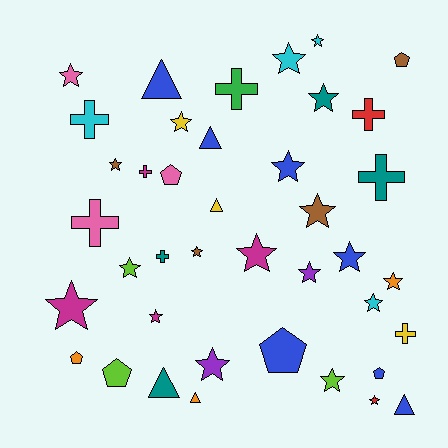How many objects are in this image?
There are 40 objects.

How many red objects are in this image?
There are 2 red objects.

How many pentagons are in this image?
There are 6 pentagons.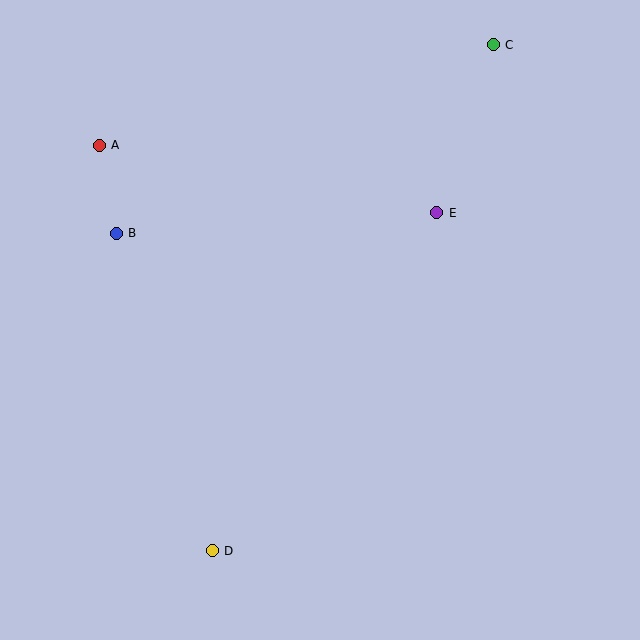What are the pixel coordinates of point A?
Point A is at (99, 145).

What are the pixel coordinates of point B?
Point B is at (116, 233).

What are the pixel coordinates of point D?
Point D is at (212, 551).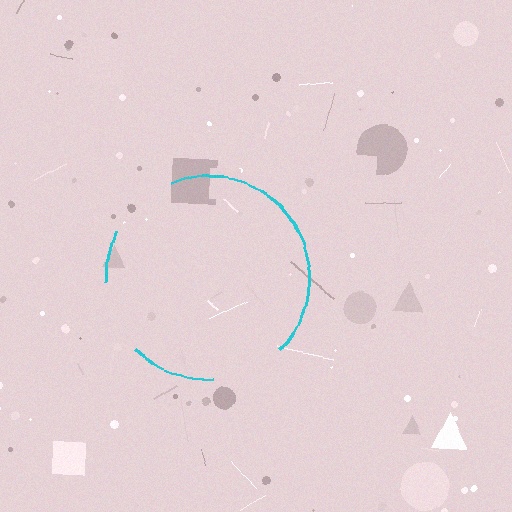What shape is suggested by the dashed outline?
The dashed outline suggests a circle.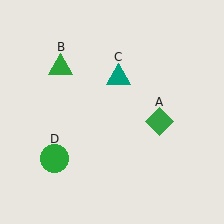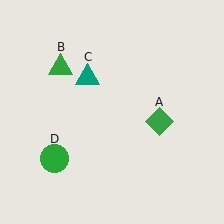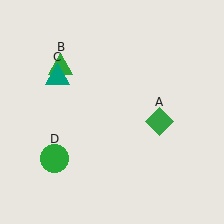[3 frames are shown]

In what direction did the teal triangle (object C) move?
The teal triangle (object C) moved left.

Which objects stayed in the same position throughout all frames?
Green diamond (object A) and green triangle (object B) and green circle (object D) remained stationary.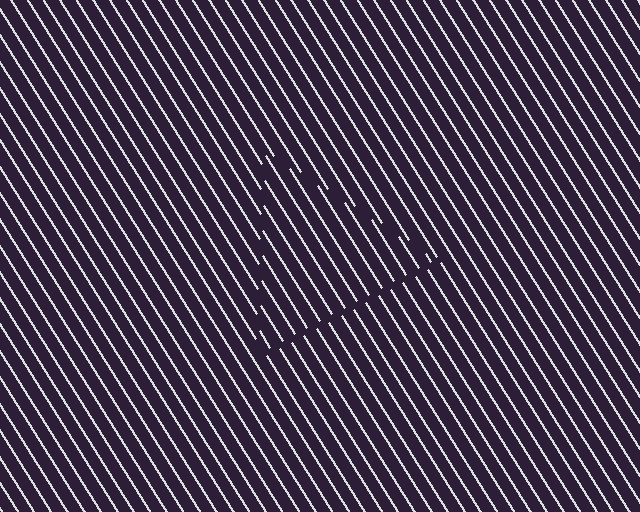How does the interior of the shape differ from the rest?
The interior of the shape contains the same grating, shifted by half a period — the contour is defined by the phase discontinuity where line-ends from the inner and outer gratings abut.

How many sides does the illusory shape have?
3 sides — the line-ends trace a triangle.